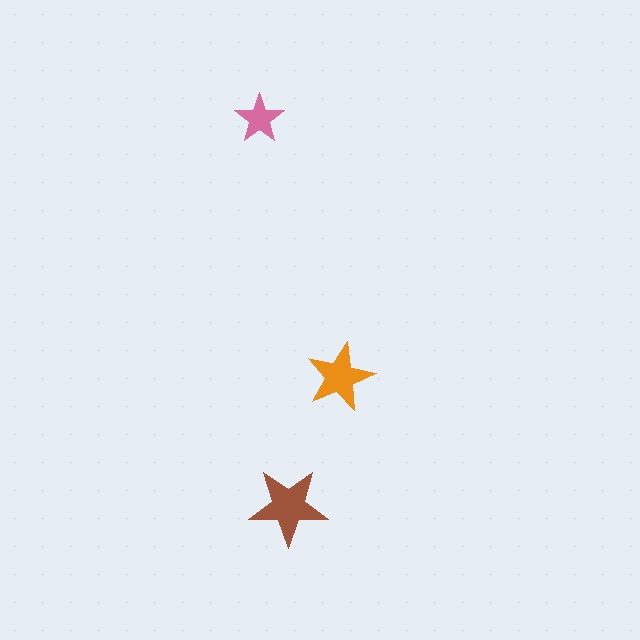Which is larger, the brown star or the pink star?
The brown one.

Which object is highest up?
The pink star is topmost.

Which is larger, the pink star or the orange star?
The orange one.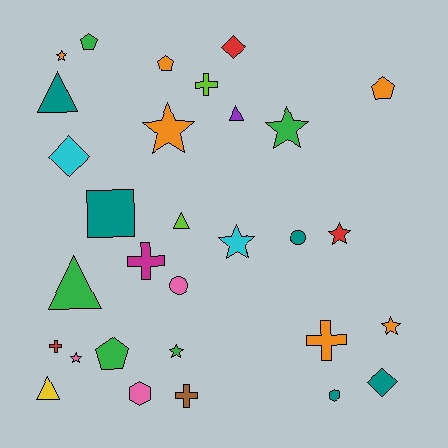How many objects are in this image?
There are 30 objects.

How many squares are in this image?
There is 1 square.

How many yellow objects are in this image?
There is 1 yellow object.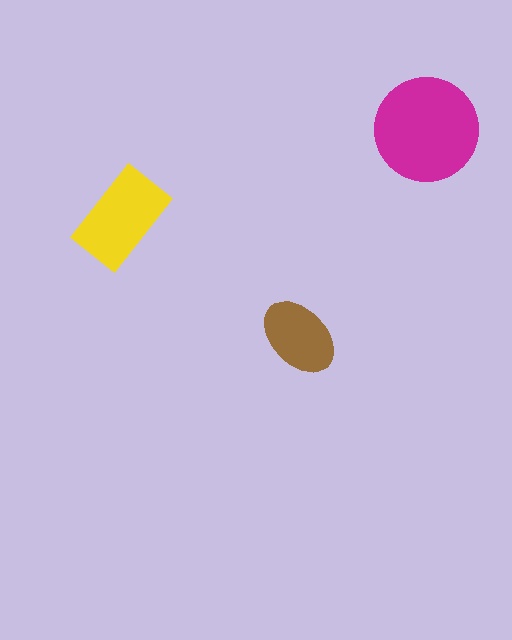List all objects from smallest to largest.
The brown ellipse, the yellow rectangle, the magenta circle.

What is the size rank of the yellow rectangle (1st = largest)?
2nd.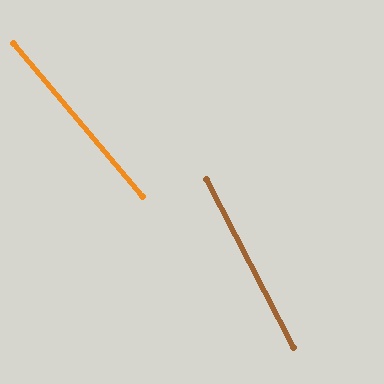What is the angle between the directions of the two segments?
Approximately 13 degrees.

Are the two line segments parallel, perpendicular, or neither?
Neither parallel nor perpendicular — they differ by about 13°.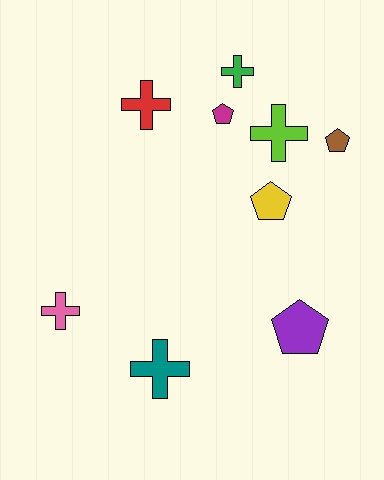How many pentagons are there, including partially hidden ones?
There are 4 pentagons.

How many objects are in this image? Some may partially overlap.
There are 9 objects.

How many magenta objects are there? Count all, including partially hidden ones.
There is 1 magenta object.